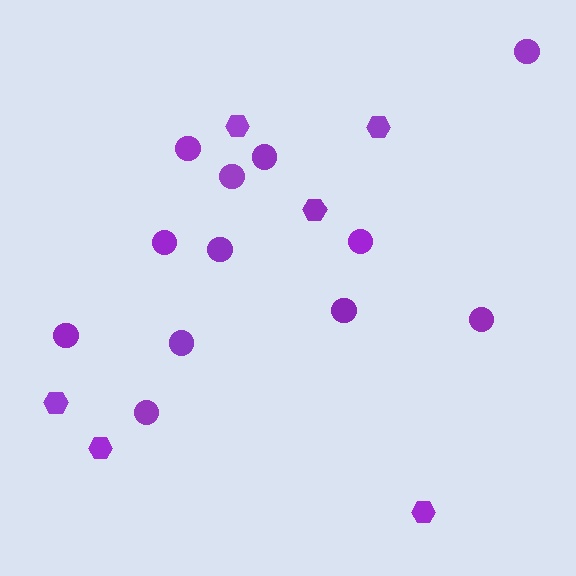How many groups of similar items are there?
There are 2 groups: one group of hexagons (6) and one group of circles (12).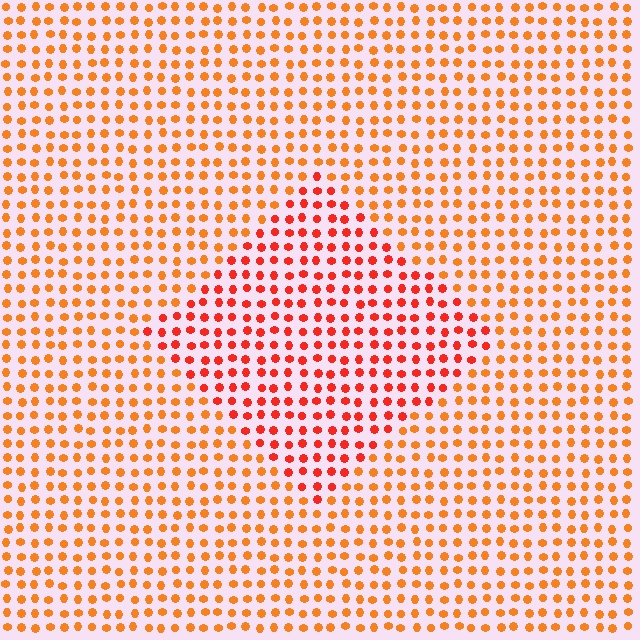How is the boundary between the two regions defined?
The boundary is defined purely by a slight shift in hue (about 25 degrees). Spacing, size, and orientation are identical on both sides.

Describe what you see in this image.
The image is filled with small orange elements in a uniform arrangement. A diamond-shaped region is visible where the elements are tinted to a slightly different hue, forming a subtle color boundary.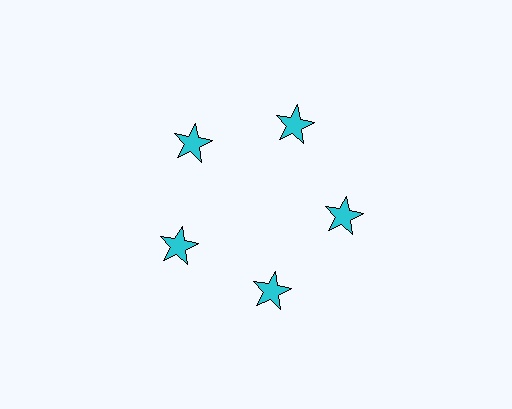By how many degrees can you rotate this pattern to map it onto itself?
The pattern maps onto itself every 72 degrees of rotation.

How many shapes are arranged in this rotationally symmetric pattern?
There are 5 shapes, arranged in 5 groups of 1.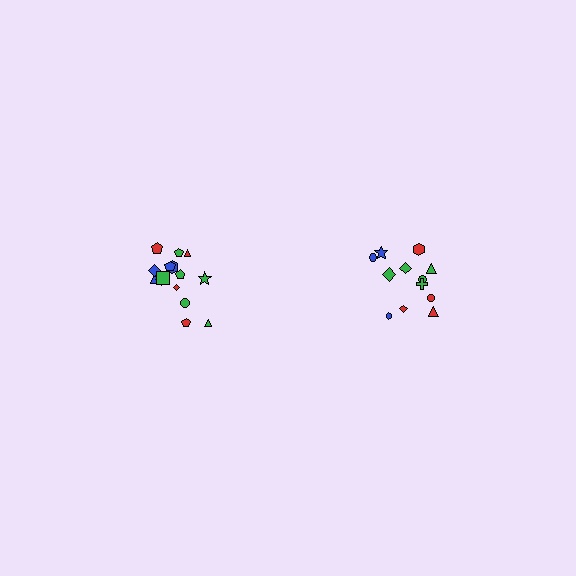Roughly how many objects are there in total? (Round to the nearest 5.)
Roughly 25 objects in total.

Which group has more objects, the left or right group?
The left group.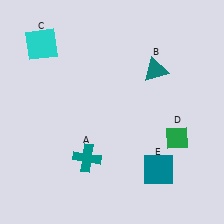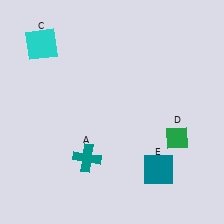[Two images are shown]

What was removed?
The teal triangle (B) was removed in Image 2.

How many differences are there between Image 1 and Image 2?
There is 1 difference between the two images.